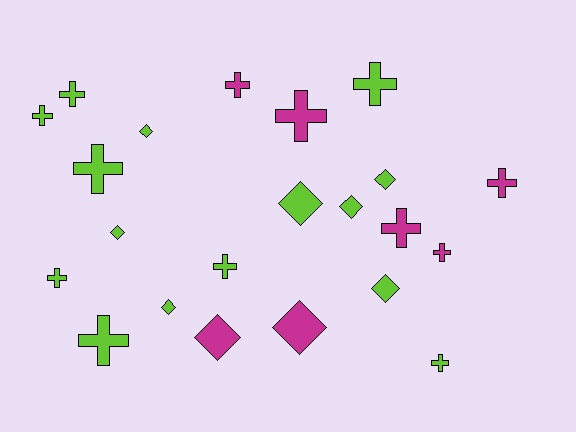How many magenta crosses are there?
There are 5 magenta crosses.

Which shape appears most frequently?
Cross, with 13 objects.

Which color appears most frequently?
Lime, with 15 objects.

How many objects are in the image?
There are 22 objects.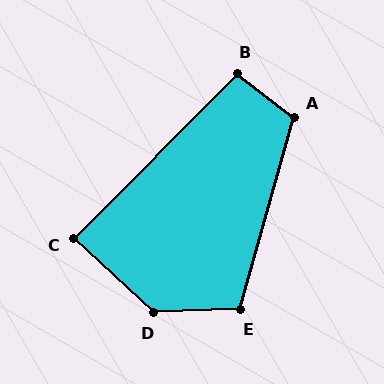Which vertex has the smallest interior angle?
C, at approximately 88 degrees.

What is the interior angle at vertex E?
Approximately 108 degrees (obtuse).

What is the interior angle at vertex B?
Approximately 97 degrees (obtuse).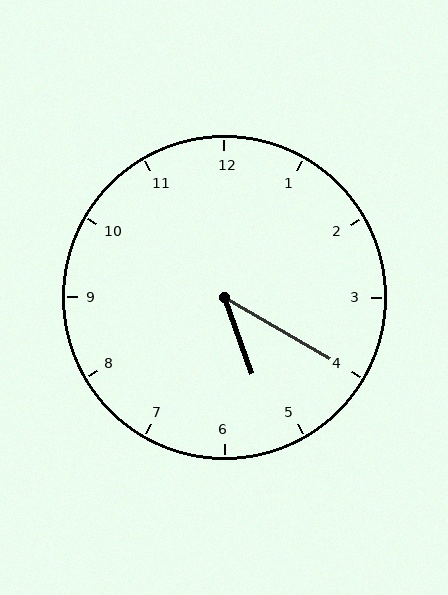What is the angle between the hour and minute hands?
Approximately 40 degrees.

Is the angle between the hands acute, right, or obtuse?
It is acute.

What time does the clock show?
5:20.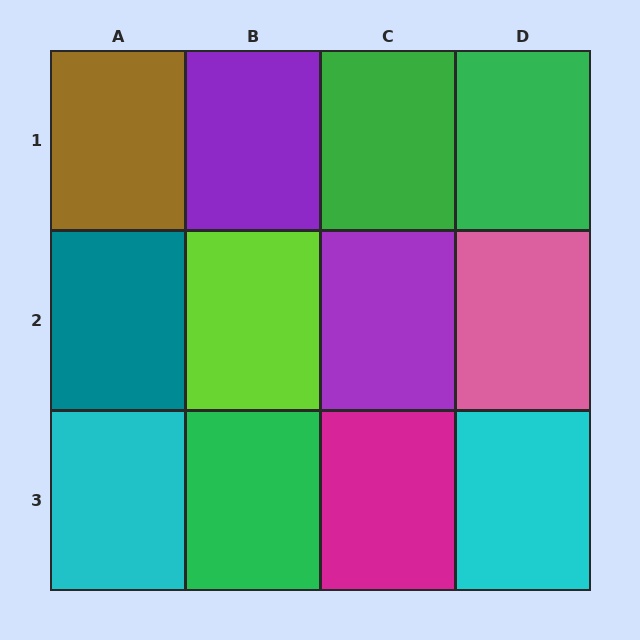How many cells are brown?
1 cell is brown.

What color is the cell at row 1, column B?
Purple.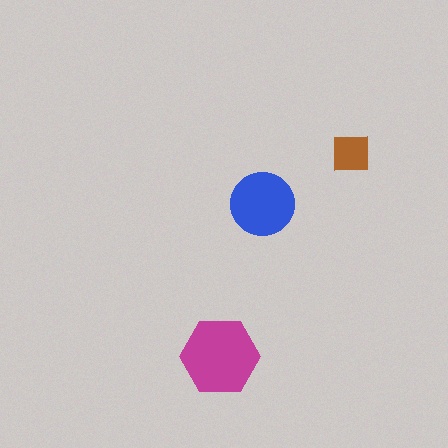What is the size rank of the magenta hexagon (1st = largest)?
1st.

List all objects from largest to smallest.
The magenta hexagon, the blue circle, the brown square.